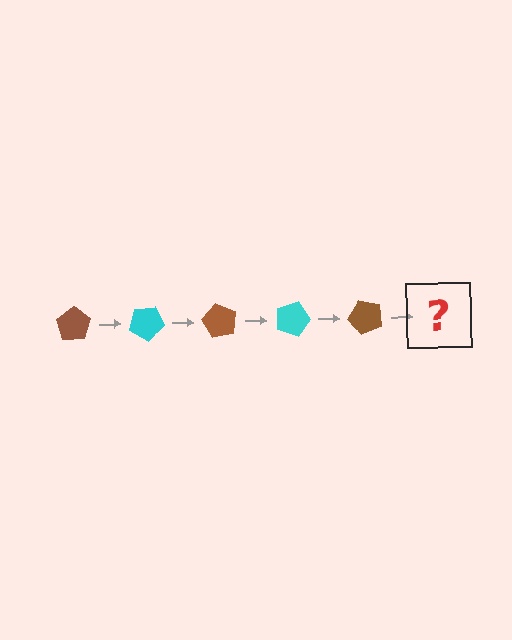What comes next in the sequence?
The next element should be a cyan pentagon, rotated 150 degrees from the start.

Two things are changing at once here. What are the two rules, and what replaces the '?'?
The two rules are that it rotates 30 degrees each step and the color cycles through brown and cyan. The '?' should be a cyan pentagon, rotated 150 degrees from the start.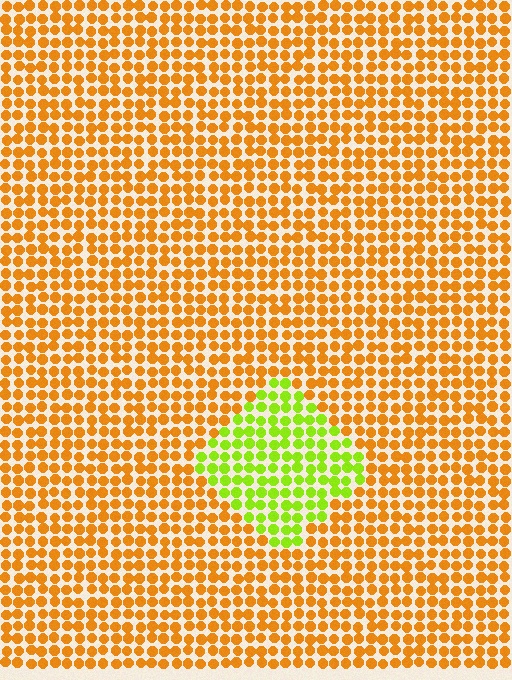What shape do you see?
I see a diamond.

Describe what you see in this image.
The image is filled with small orange elements in a uniform arrangement. A diamond-shaped region is visible where the elements are tinted to a slightly different hue, forming a subtle color boundary.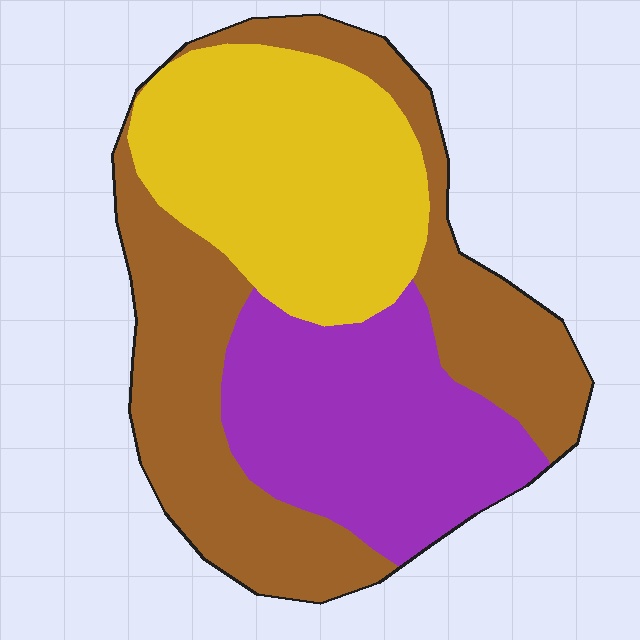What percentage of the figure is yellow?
Yellow takes up about one third (1/3) of the figure.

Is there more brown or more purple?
Brown.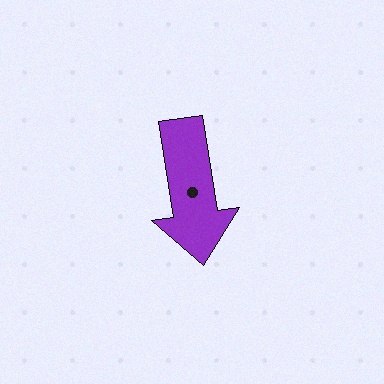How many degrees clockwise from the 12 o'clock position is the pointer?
Approximately 171 degrees.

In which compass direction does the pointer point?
South.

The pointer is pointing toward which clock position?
Roughly 6 o'clock.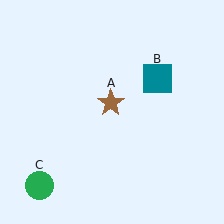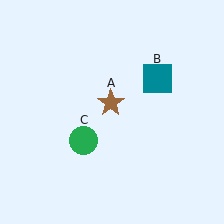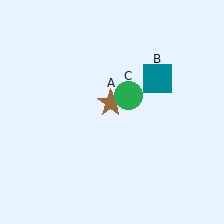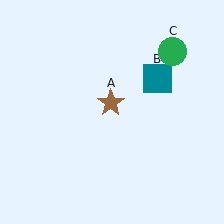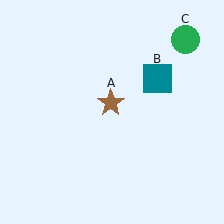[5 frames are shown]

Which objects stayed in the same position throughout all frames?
Brown star (object A) and teal square (object B) remained stationary.